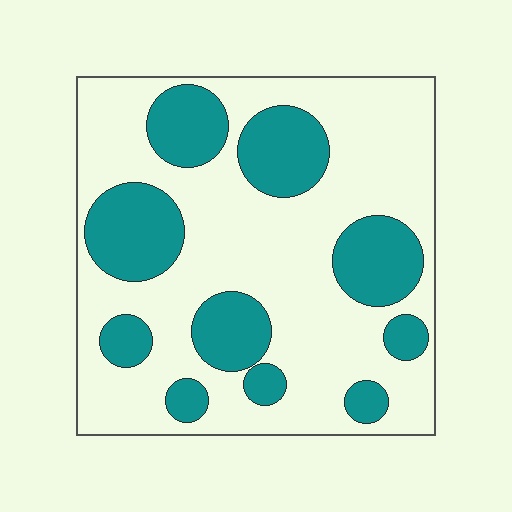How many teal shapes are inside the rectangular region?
10.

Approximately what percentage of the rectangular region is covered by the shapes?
Approximately 30%.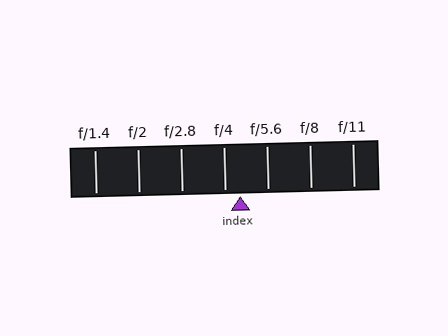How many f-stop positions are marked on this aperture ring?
There are 7 f-stop positions marked.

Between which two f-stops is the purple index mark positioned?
The index mark is between f/4 and f/5.6.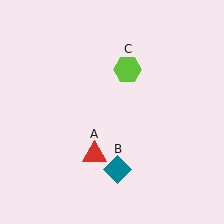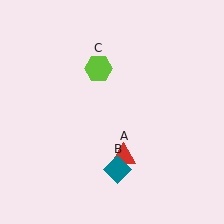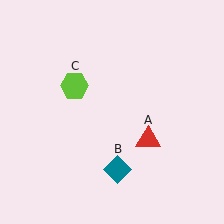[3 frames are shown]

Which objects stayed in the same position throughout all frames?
Teal diamond (object B) remained stationary.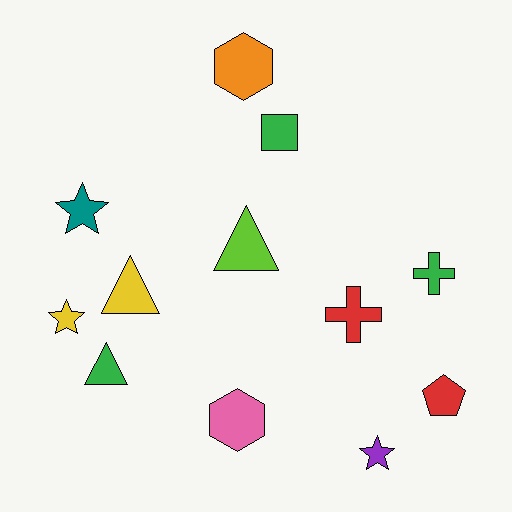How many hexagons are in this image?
There are 2 hexagons.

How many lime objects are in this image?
There is 1 lime object.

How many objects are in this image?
There are 12 objects.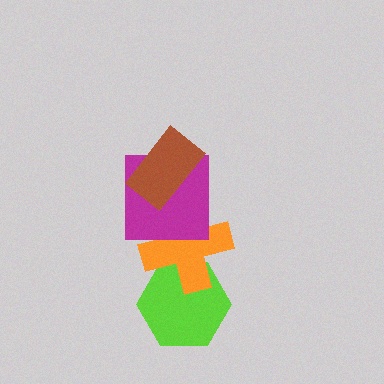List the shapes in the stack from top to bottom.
From top to bottom: the brown rectangle, the magenta square, the orange cross, the lime hexagon.